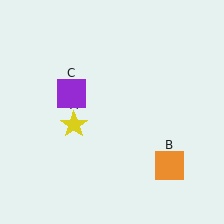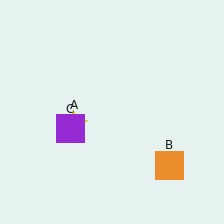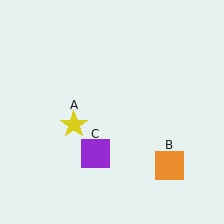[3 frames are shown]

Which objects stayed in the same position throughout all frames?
Yellow star (object A) and orange square (object B) remained stationary.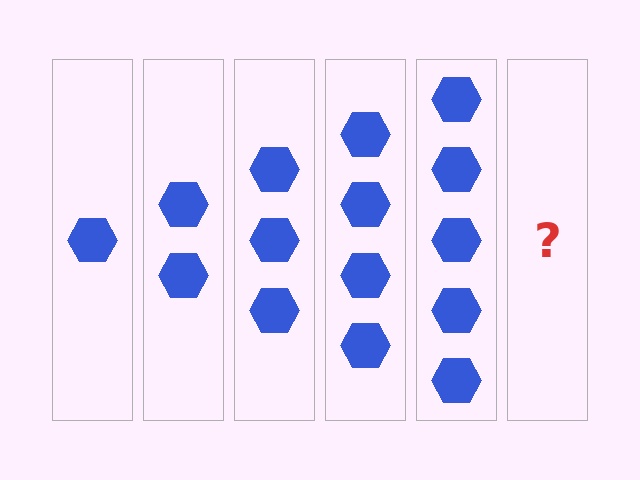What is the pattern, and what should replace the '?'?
The pattern is that each step adds one more hexagon. The '?' should be 6 hexagons.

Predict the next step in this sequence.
The next step is 6 hexagons.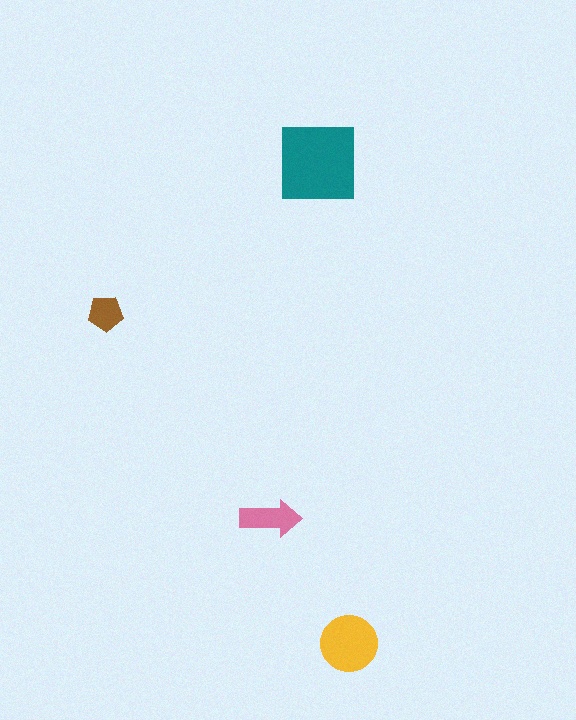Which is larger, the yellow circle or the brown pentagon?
The yellow circle.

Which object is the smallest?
The brown pentagon.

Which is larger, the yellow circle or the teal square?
The teal square.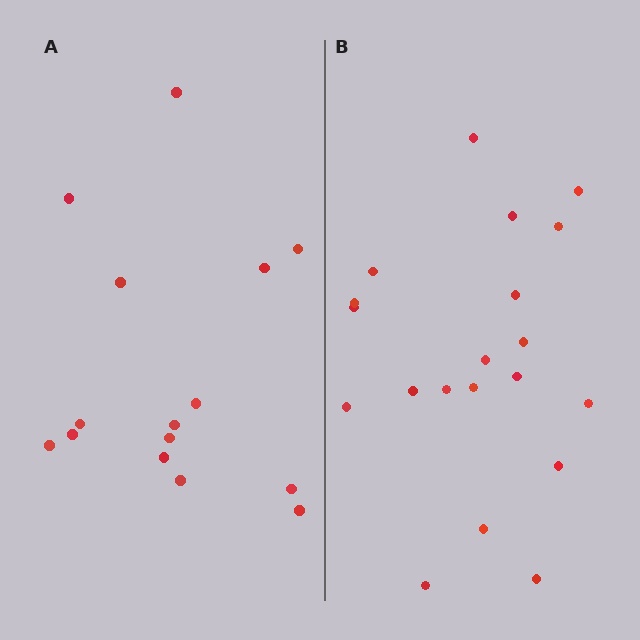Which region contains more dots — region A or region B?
Region B (the right region) has more dots.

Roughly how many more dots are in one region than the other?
Region B has about 5 more dots than region A.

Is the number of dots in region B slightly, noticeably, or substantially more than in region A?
Region B has noticeably more, but not dramatically so. The ratio is roughly 1.3 to 1.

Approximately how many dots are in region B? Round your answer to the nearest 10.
About 20 dots.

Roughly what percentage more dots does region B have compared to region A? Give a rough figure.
About 35% more.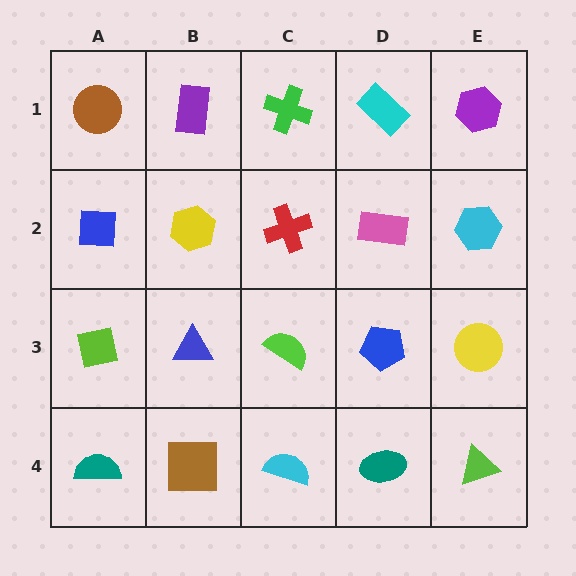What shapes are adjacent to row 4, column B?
A blue triangle (row 3, column B), a teal semicircle (row 4, column A), a cyan semicircle (row 4, column C).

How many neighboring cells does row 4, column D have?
3.